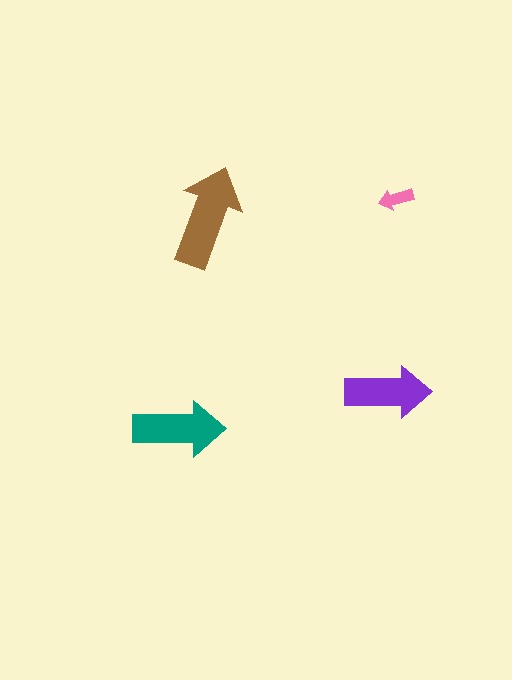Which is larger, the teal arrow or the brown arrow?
The brown one.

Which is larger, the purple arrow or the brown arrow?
The brown one.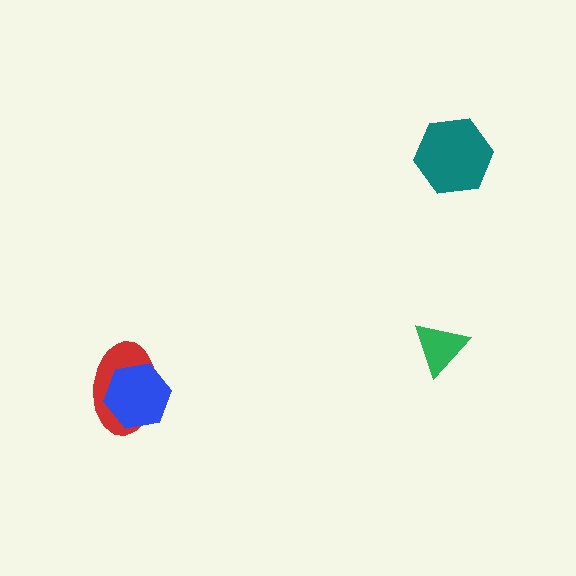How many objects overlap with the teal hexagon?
0 objects overlap with the teal hexagon.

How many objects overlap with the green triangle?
0 objects overlap with the green triangle.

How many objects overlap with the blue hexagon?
1 object overlaps with the blue hexagon.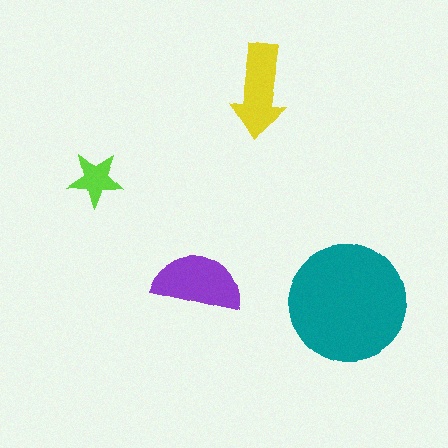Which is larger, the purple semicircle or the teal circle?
The teal circle.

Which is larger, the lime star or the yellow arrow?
The yellow arrow.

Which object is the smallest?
The lime star.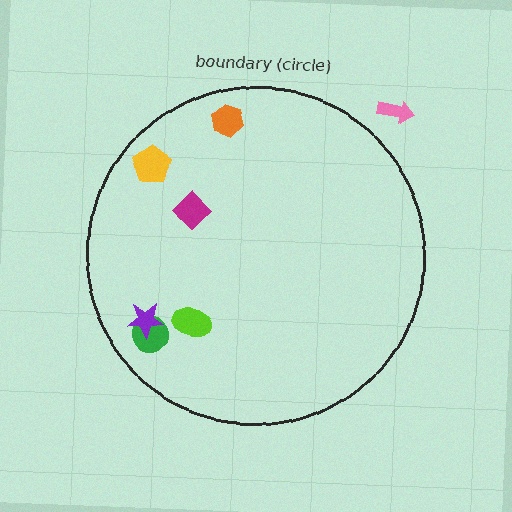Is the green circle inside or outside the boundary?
Inside.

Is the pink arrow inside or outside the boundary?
Outside.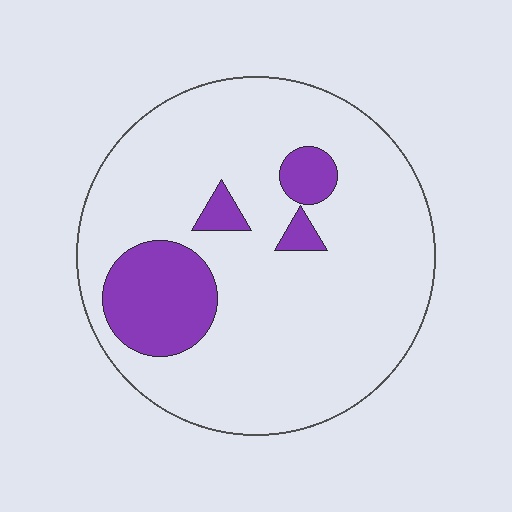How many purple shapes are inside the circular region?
4.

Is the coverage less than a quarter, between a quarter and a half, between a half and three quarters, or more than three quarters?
Less than a quarter.